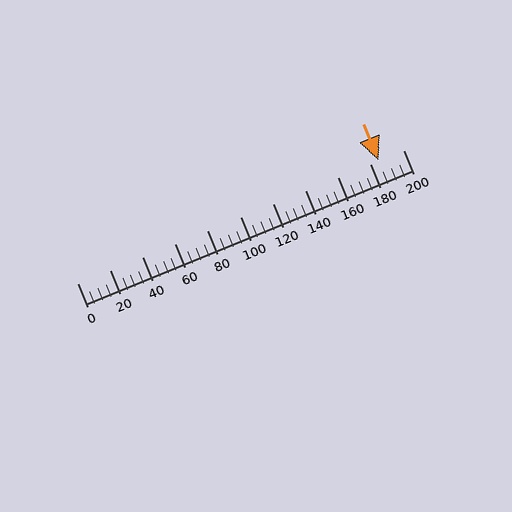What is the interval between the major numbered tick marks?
The major tick marks are spaced 20 units apart.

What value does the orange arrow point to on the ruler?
The orange arrow points to approximately 185.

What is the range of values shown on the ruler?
The ruler shows values from 0 to 200.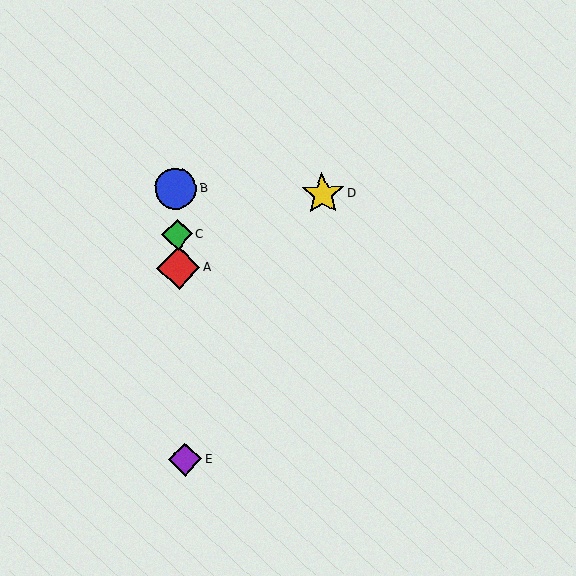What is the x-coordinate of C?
Object C is at x≈177.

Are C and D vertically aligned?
No, C is at x≈177 and D is at x≈323.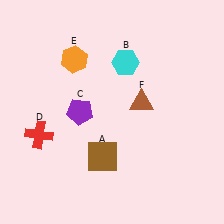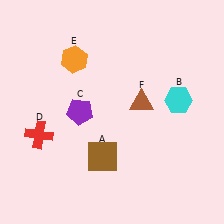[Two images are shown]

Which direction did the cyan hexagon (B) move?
The cyan hexagon (B) moved right.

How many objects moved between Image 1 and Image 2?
1 object moved between the two images.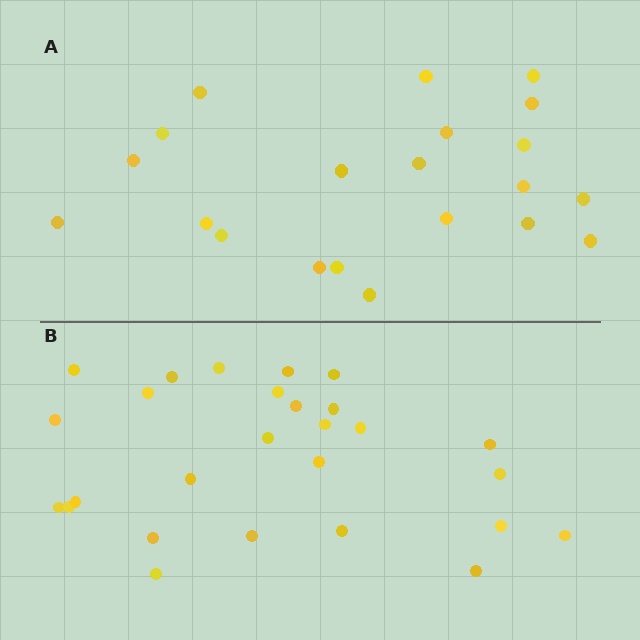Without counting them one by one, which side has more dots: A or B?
Region B (the bottom region) has more dots.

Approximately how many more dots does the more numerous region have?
Region B has about 6 more dots than region A.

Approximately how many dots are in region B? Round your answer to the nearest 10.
About 30 dots. (The exact count is 27, which rounds to 30.)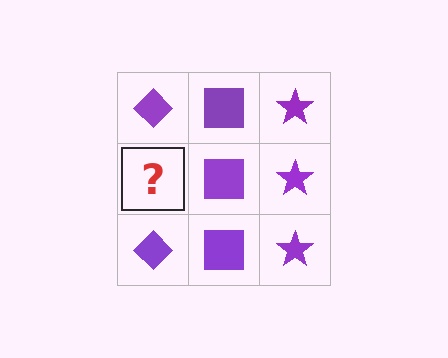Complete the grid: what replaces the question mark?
The question mark should be replaced with a purple diamond.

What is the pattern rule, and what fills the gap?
The rule is that each column has a consistent shape. The gap should be filled with a purple diamond.